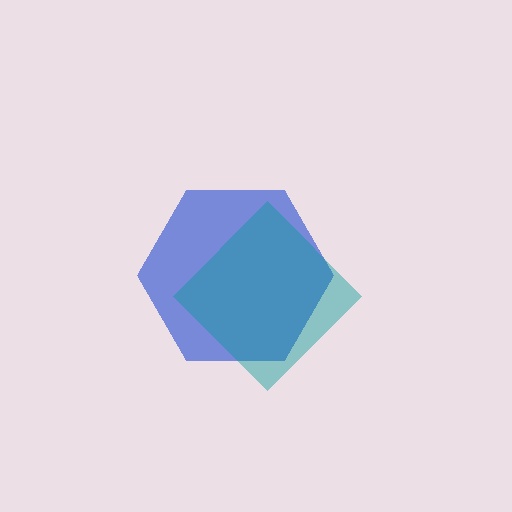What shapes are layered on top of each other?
The layered shapes are: a blue hexagon, a teal diamond.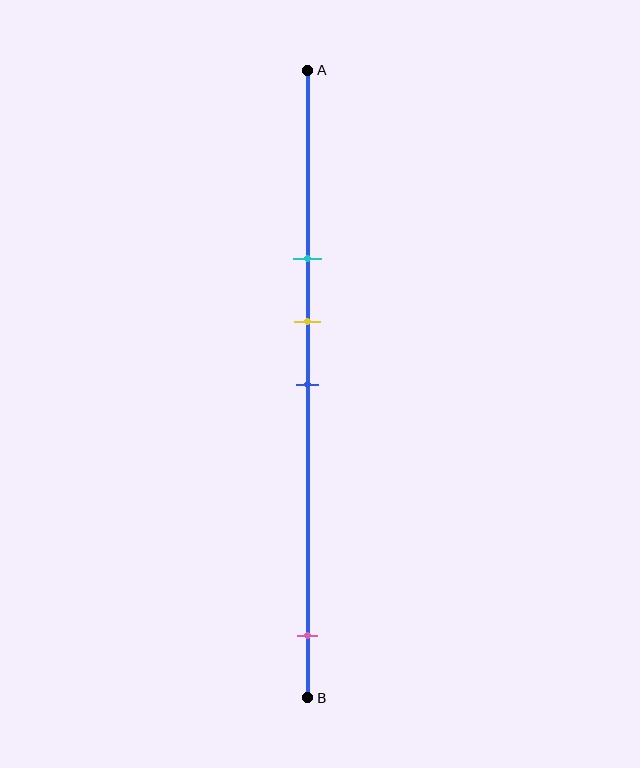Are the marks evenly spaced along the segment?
No, the marks are not evenly spaced.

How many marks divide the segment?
There are 4 marks dividing the segment.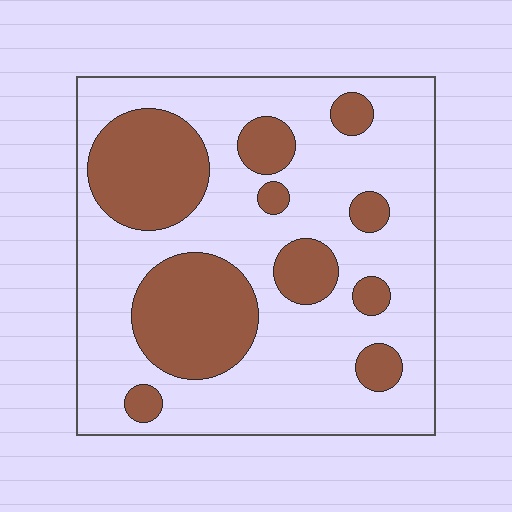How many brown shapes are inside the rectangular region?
10.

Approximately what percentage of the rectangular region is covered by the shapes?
Approximately 30%.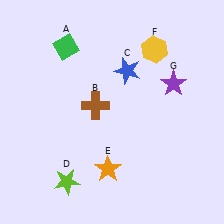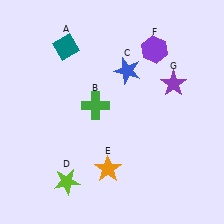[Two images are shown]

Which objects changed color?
A changed from green to teal. B changed from brown to green. F changed from yellow to purple.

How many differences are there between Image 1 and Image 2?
There are 3 differences between the two images.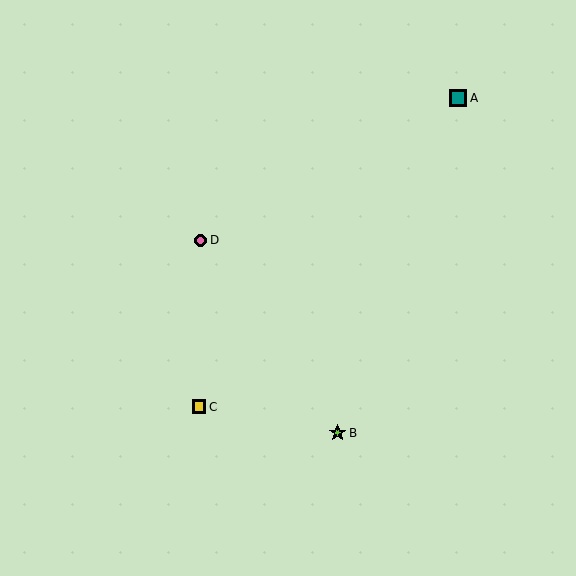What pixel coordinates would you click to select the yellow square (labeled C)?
Click at (199, 407) to select the yellow square C.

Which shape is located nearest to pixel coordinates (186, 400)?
The yellow square (labeled C) at (199, 407) is nearest to that location.